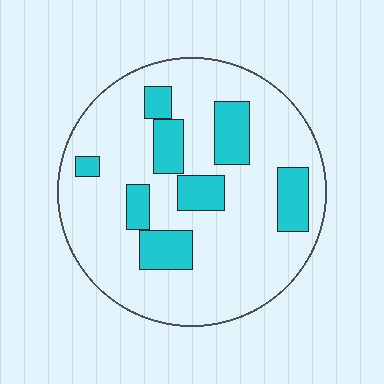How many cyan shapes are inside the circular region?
8.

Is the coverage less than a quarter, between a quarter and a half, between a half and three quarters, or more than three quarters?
Less than a quarter.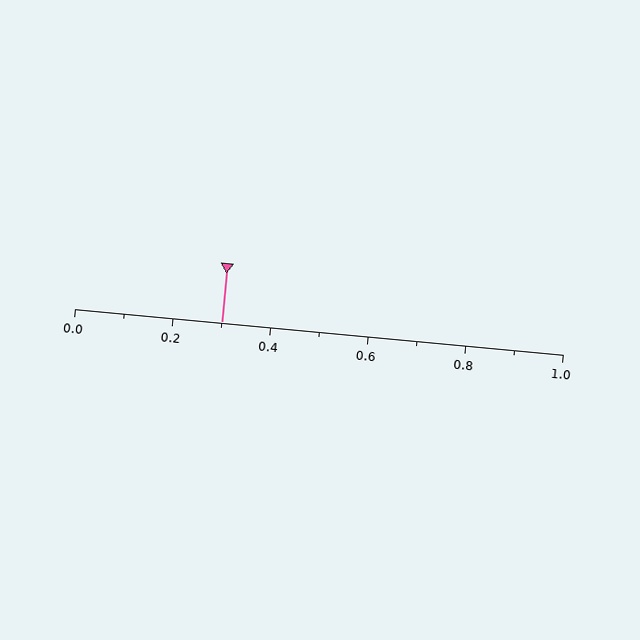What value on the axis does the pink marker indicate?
The marker indicates approximately 0.3.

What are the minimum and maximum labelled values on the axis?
The axis runs from 0.0 to 1.0.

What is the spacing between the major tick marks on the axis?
The major ticks are spaced 0.2 apart.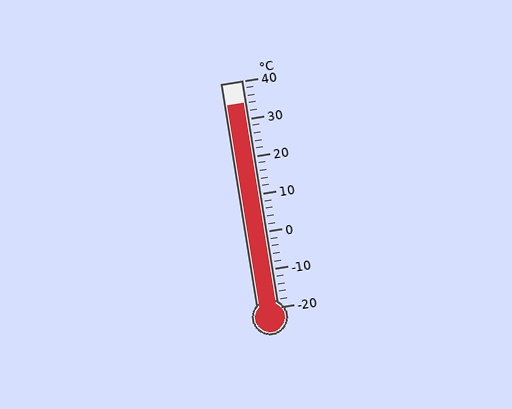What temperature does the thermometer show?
The thermometer shows approximately 34°C.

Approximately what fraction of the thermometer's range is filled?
The thermometer is filled to approximately 90% of its range.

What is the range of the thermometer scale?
The thermometer scale ranges from -20°C to 40°C.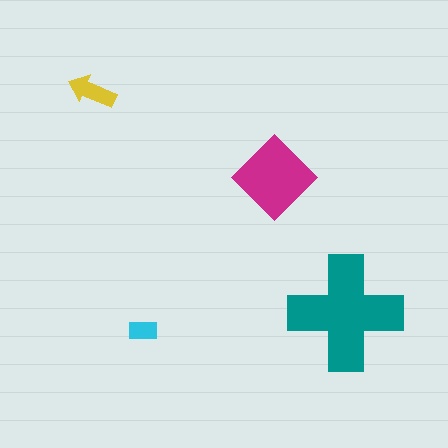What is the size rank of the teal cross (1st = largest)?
1st.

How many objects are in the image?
There are 4 objects in the image.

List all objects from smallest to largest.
The cyan rectangle, the yellow arrow, the magenta diamond, the teal cross.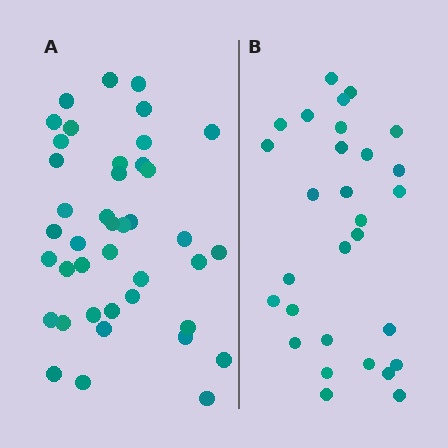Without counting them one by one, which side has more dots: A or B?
Region A (the left region) has more dots.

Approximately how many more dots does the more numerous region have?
Region A has roughly 12 or so more dots than region B.